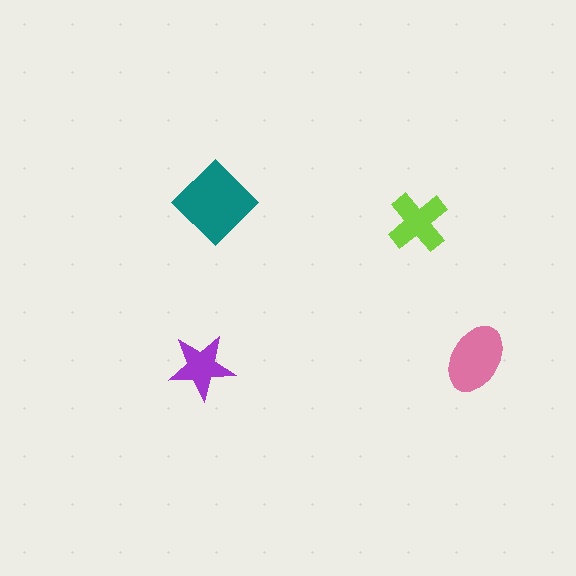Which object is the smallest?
The purple star.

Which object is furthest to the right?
The pink ellipse is rightmost.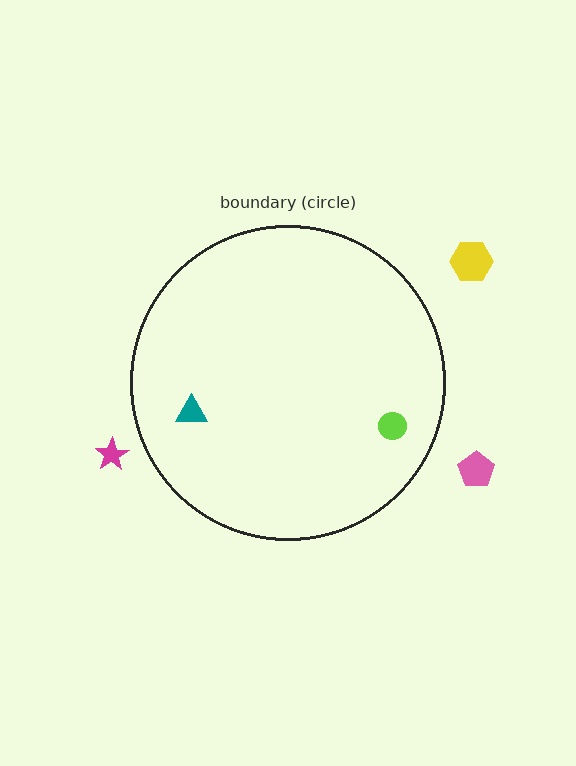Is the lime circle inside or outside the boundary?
Inside.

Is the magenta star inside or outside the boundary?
Outside.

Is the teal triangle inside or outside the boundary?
Inside.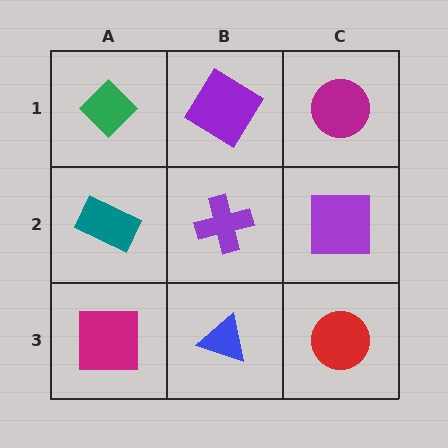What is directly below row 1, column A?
A teal rectangle.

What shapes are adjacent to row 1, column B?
A purple cross (row 2, column B), a green diamond (row 1, column A), a magenta circle (row 1, column C).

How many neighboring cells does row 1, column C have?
2.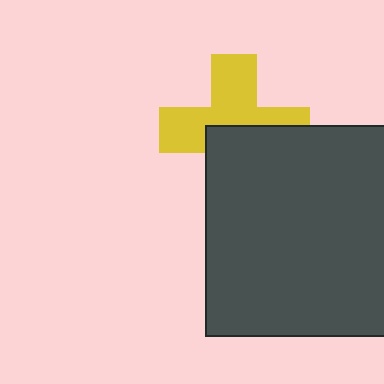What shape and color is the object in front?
The object in front is a dark gray square.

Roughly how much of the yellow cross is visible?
About half of it is visible (roughly 55%).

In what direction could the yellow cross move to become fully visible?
The yellow cross could move up. That would shift it out from behind the dark gray square entirely.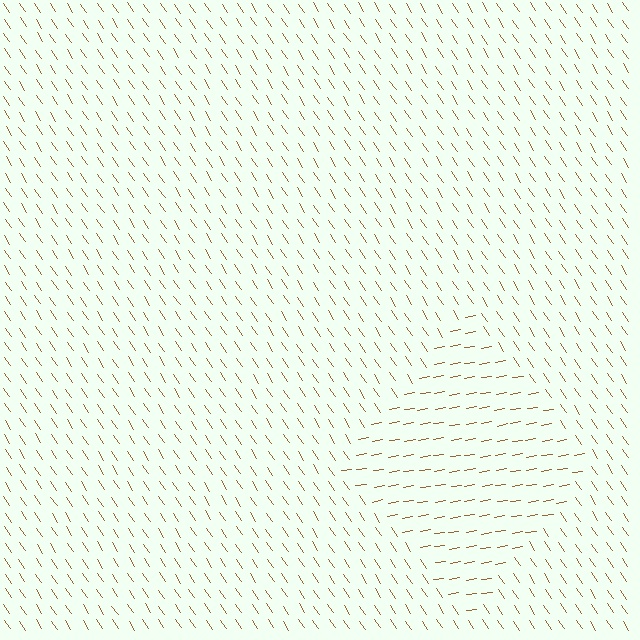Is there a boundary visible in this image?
Yes, there is a texture boundary formed by a change in line orientation.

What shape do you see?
I see a diamond.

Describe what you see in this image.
The image is filled with small brown line segments. A diamond region in the image has lines oriented differently from the surrounding lines, creating a visible texture boundary.